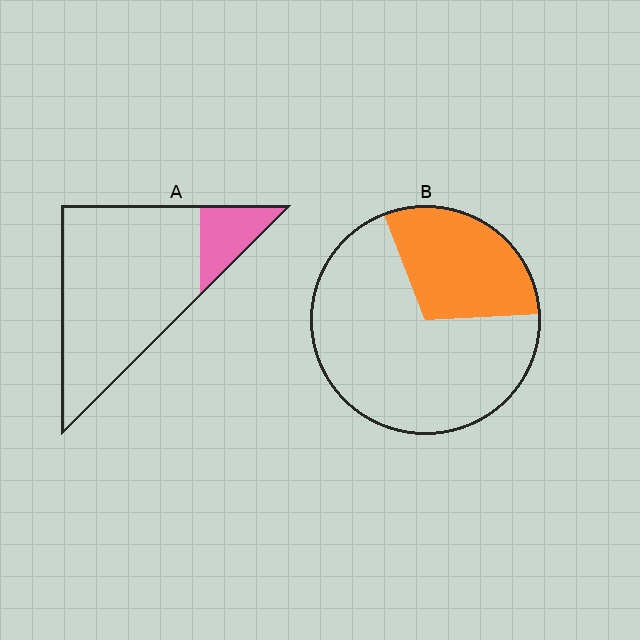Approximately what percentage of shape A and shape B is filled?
A is approximately 15% and B is approximately 30%.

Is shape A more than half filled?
No.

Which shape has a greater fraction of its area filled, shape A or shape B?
Shape B.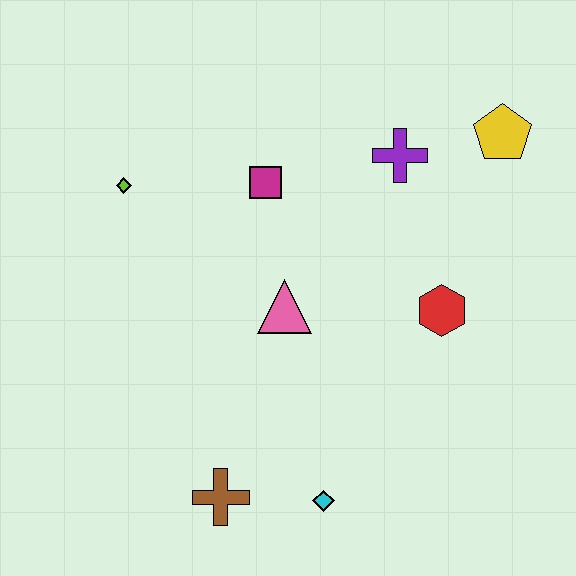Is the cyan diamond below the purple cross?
Yes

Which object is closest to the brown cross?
The cyan diamond is closest to the brown cross.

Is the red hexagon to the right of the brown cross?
Yes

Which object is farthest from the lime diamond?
The yellow pentagon is farthest from the lime diamond.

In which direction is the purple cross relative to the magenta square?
The purple cross is to the right of the magenta square.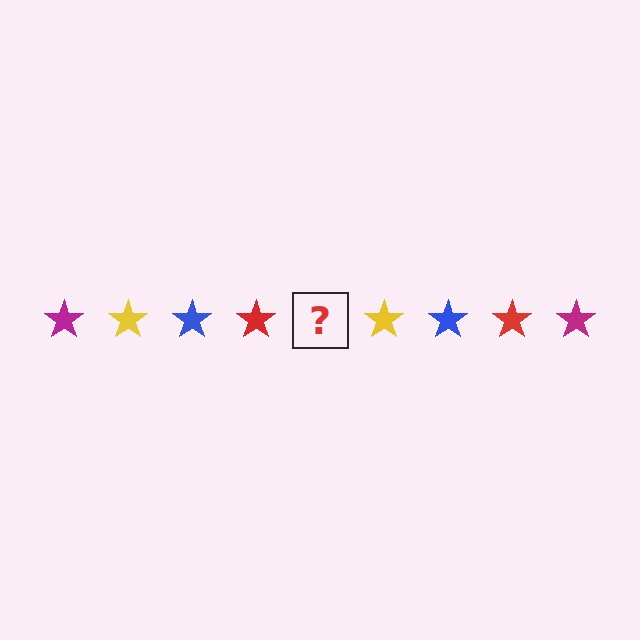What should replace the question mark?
The question mark should be replaced with a magenta star.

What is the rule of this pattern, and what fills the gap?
The rule is that the pattern cycles through magenta, yellow, blue, red stars. The gap should be filled with a magenta star.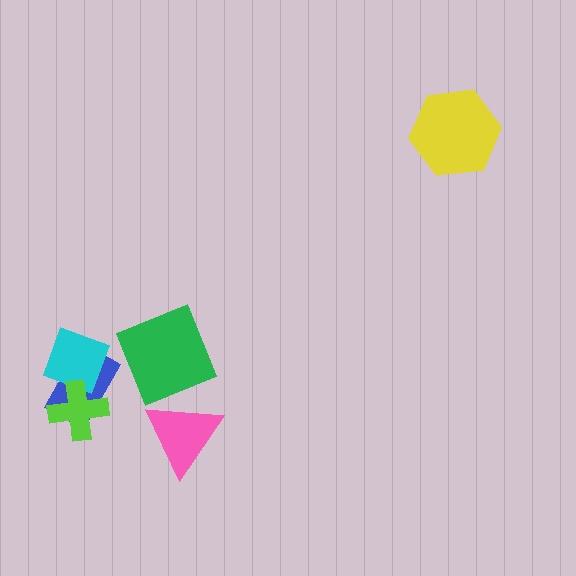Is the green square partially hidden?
No, no other shape covers it.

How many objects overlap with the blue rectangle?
2 objects overlap with the blue rectangle.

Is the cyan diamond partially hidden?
Yes, it is partially covered by another shape.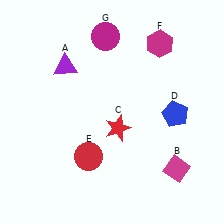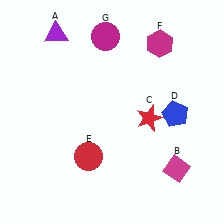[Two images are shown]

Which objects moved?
The objects that moved are: the purple triangle (A), the red star (C).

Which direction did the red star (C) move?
The red star (C) moved right.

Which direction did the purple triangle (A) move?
The purple triangle (A) moved up.